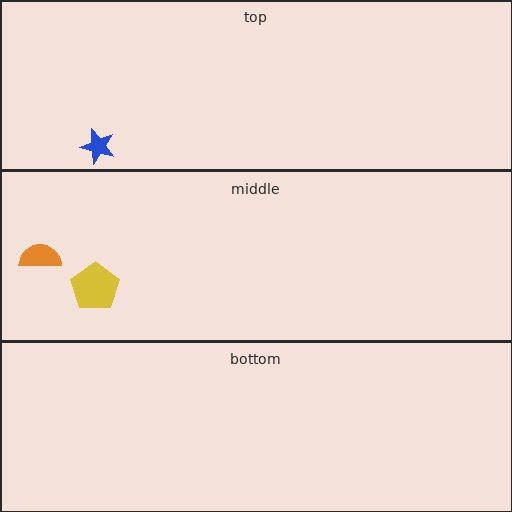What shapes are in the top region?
The blue star.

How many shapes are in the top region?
1.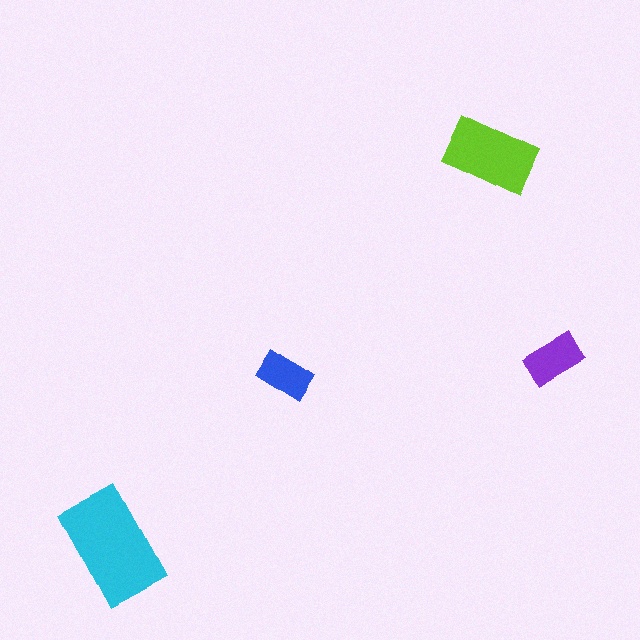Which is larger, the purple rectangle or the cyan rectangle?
The cyan one.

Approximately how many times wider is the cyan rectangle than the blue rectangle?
About 2 times wider.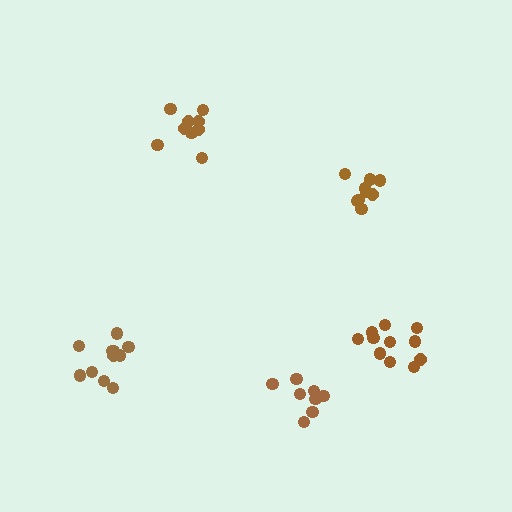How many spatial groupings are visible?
There are 5 spatial groupings.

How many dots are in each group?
Group 1: 11 dots, Group 2: 10 dots, Group 3: 9 dots, Group 4: 9 dots, Group 5: 11 dots (50 total).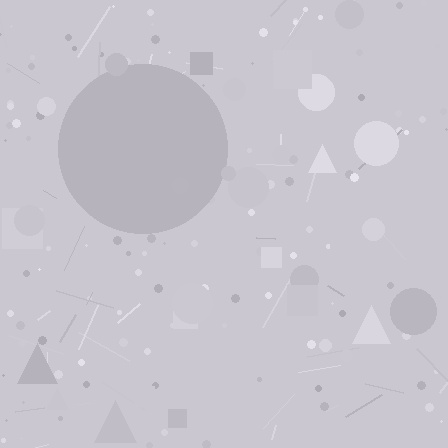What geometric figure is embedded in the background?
A circle is embedded in the background.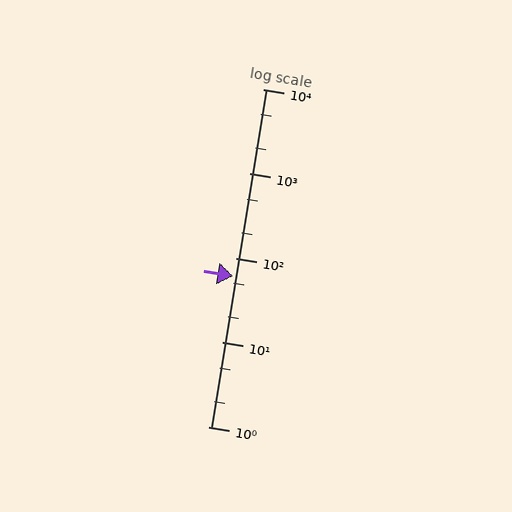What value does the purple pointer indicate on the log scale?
The pointer indicates approximately 60.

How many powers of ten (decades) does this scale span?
The scale spans 4 decades, from 1 to 10000.